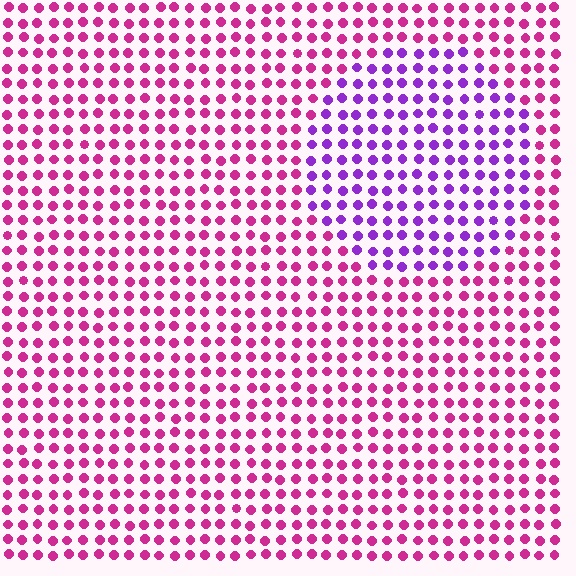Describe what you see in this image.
The image is filled with small magenta elements in a uniform arrangement. A circle-shaped region is visible where the elements are tinted to a slightly different hue, forming a subtle color boundary.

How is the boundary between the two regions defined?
The boundary is defined purely by a slight shift in hue (about 44 degrees). Spacing, size, and orientation are identical on both sides.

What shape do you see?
I see a circle.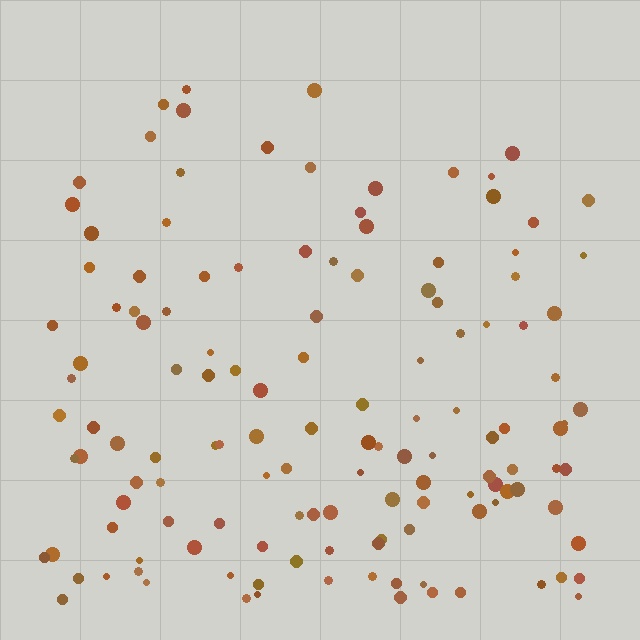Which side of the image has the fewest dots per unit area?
The top.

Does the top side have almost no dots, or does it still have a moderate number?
Still a moderate number, just noticeably fewer than the bottom.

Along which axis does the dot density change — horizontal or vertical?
Vertical.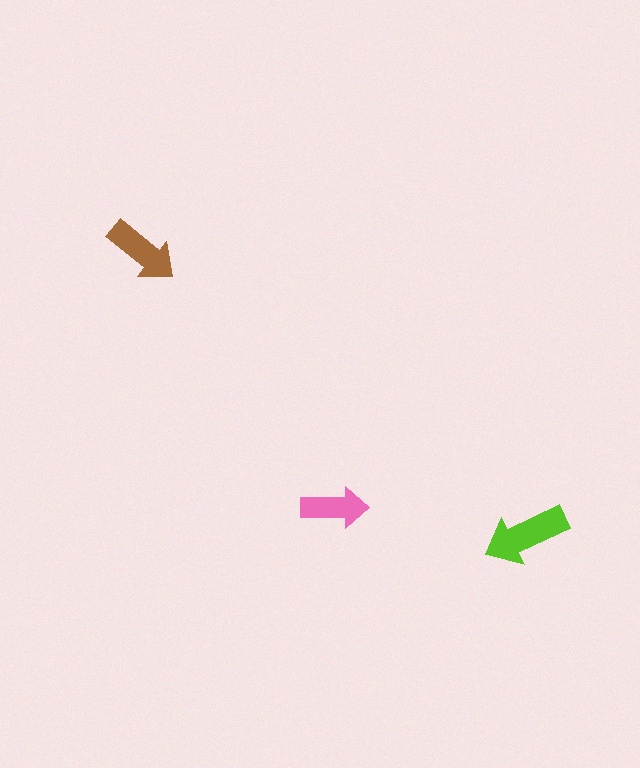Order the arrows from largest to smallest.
the lime one, the brown one, the pink one.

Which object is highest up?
The brown arrow is topmost.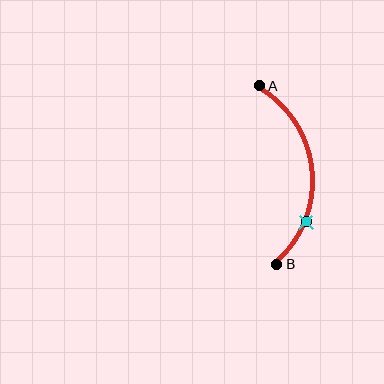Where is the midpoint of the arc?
The arc midpoint is the point on the curve farthest from the straight line joining A and B. It sits to the right of that line.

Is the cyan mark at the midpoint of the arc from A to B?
No. The cyan mark lies on the arc but is closer to endpoint B. The arc midpoint would be at the point on the curve equidistant along the arc from both A and B.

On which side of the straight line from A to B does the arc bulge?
The arc bulges to the right of the straight line connecting A and B.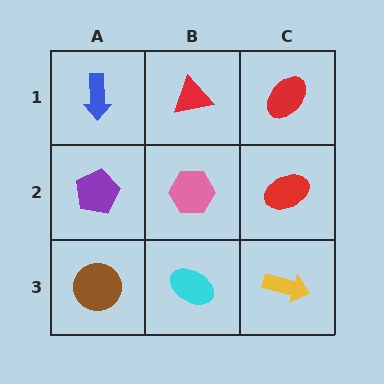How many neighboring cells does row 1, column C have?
2.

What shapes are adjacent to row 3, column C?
A red ellipse (row 2, column C), a cyan ellipse (row 3, column B).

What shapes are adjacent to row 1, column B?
A pink hexagon (row 2, column B), a blue arrow (row 1, column A), a red ellipse (row 1, column C).